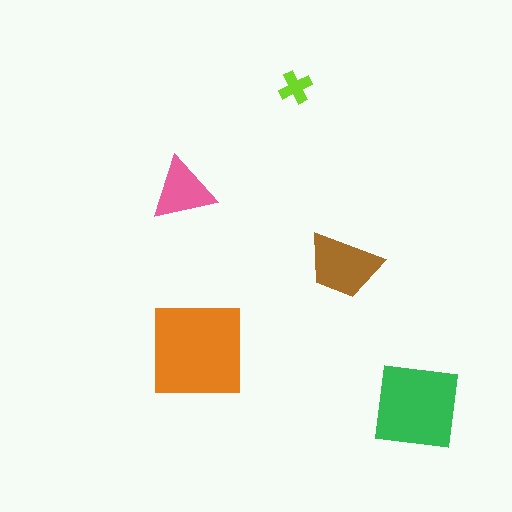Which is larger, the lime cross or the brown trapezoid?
The brown trapezoid.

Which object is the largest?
The orange square.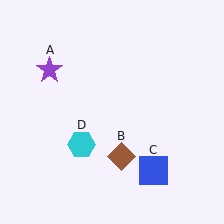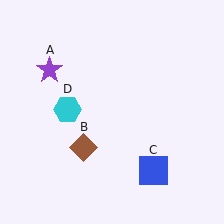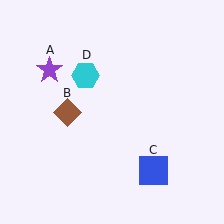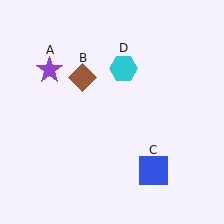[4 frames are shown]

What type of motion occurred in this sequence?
The brown diamond (object B), cyan hexagon (object D) rotated clockwise around the center of the scene.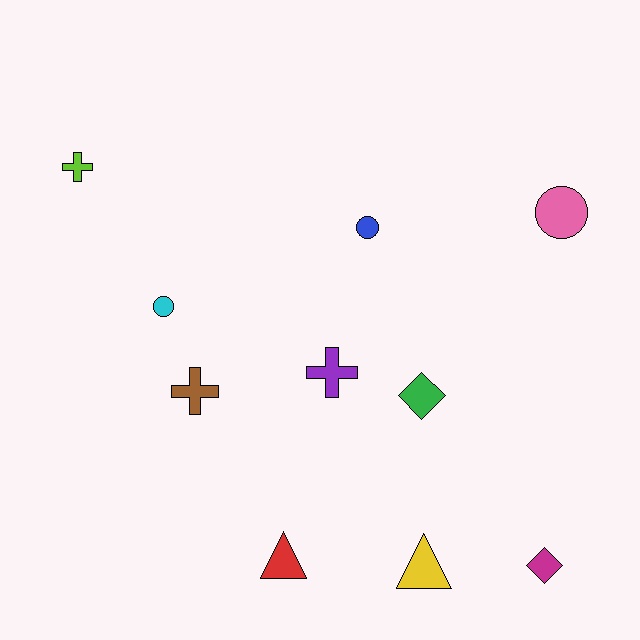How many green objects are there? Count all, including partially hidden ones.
There is 1 green object.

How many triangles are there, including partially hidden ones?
There are 2 triangles.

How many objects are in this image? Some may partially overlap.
There are 10 objects.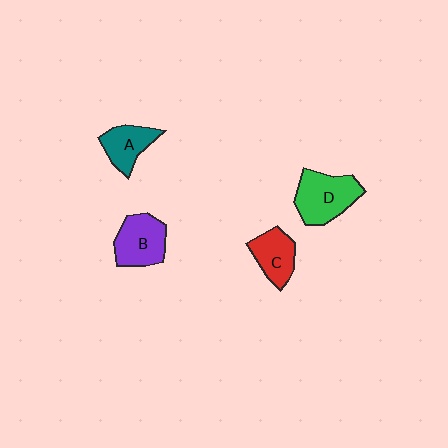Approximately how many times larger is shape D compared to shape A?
Approximately 1.5 times.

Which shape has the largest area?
Shape D (green).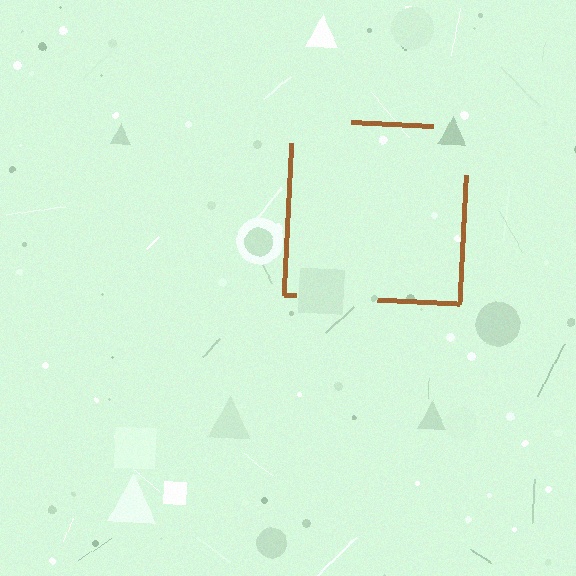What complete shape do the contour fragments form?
The contour fragments form a square.